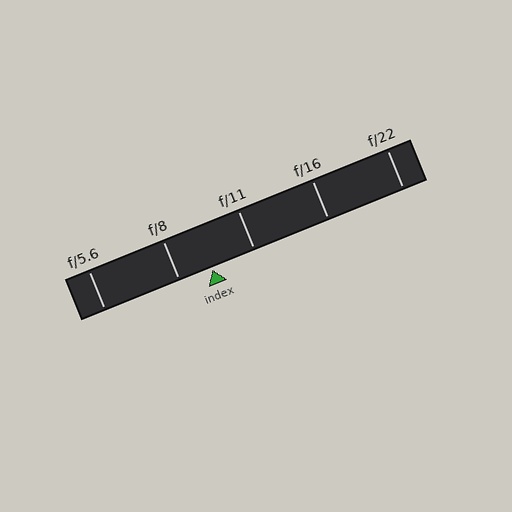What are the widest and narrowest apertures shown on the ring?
The widest aperture shown is f/5.6 and the narrowest is f/22.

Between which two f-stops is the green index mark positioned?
The index mark is between f/8 and f/11.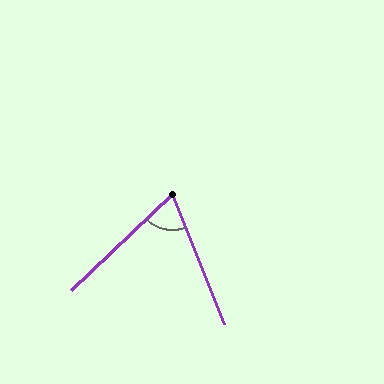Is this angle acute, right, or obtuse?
It is acute.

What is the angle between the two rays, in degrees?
Approximately 68 degrees.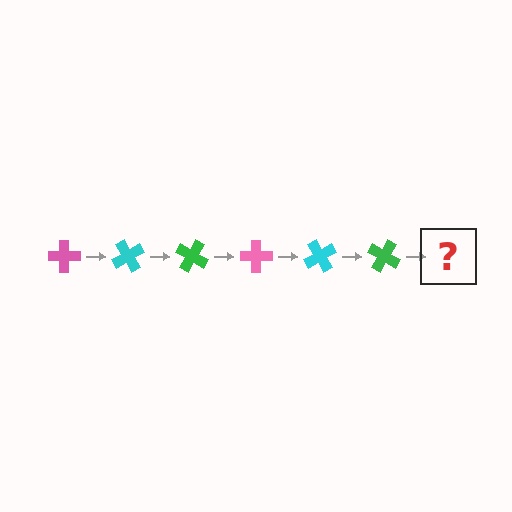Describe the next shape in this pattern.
It should be a pink cross, rotated 360 degrees from the start.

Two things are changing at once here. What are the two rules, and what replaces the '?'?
The two rules are that it rotates 60 degrees each step and the color cycles through pink, cyan, and green. The '?' should be a pink cross, rotated 360 degrees from the start.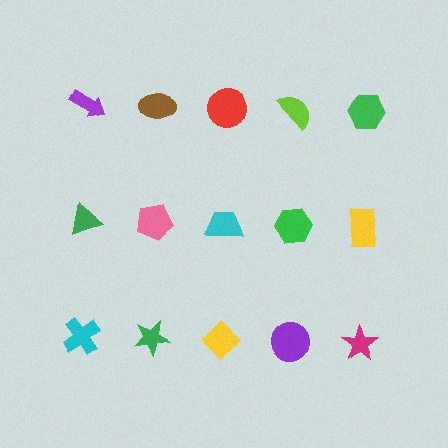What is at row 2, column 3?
A cyan trapezoid.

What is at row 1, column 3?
A red circle.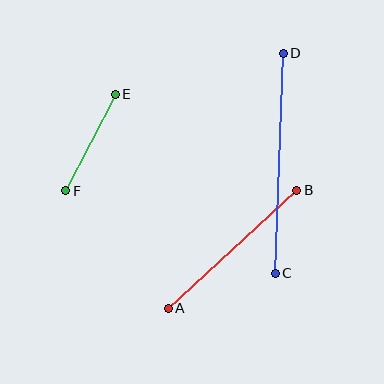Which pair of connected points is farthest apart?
Points C and D are farthest apart.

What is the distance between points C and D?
The distance is approximately 220 pixels.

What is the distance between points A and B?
The distance is approximately 174 pixels.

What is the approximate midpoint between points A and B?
The midpoint is at approximately (232, 249) pixels.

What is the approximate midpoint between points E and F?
The midpoint is at approximately (91, 143) pixels.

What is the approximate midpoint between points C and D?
The midpoint is at approximately (279, 163) pixels.